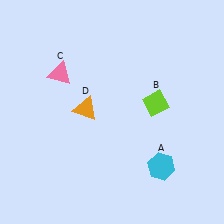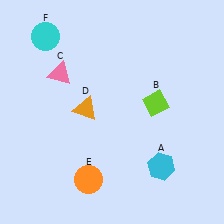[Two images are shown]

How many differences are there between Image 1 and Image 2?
There are 2 differences between the two images.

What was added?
An orange circle (E), a cyan circle (F) were added in Image 2.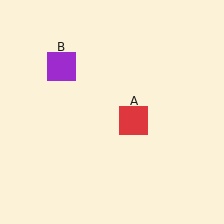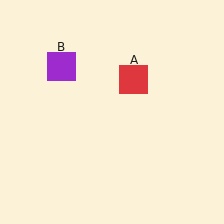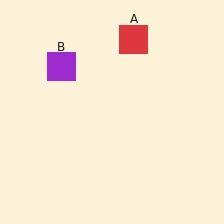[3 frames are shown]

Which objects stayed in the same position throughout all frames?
Purple square (object B) remained stationary.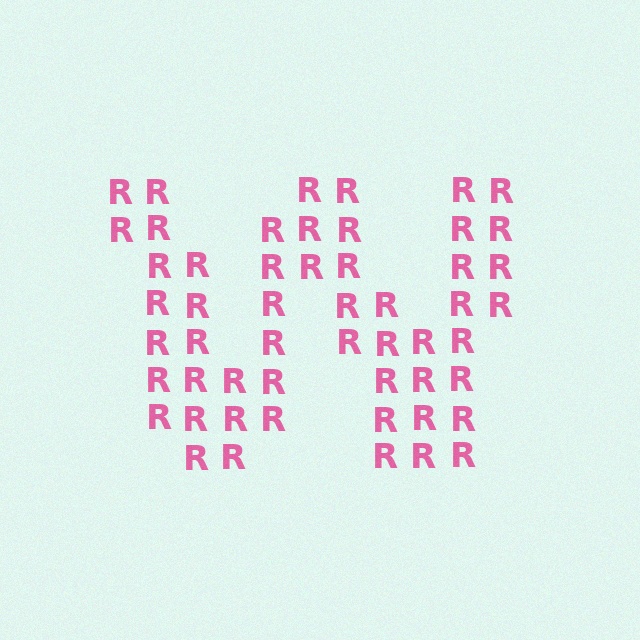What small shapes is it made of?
It is made of small letter R's.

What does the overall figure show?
The overall figure shows the letter W.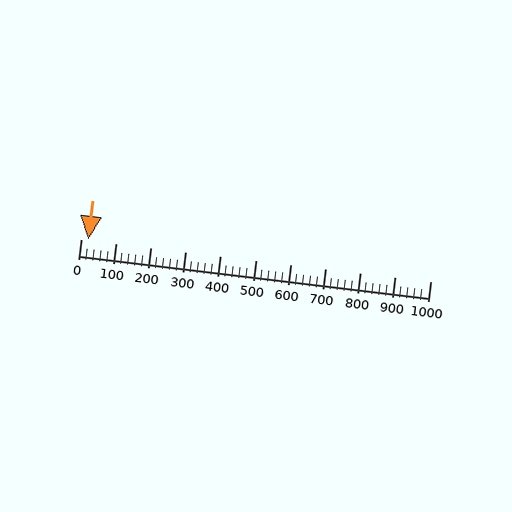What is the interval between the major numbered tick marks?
The major tick marks are spaced 100 units apart.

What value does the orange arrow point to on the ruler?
The orange arrow points to approximately 20.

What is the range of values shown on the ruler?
The ruler shows values from 0 to 1000.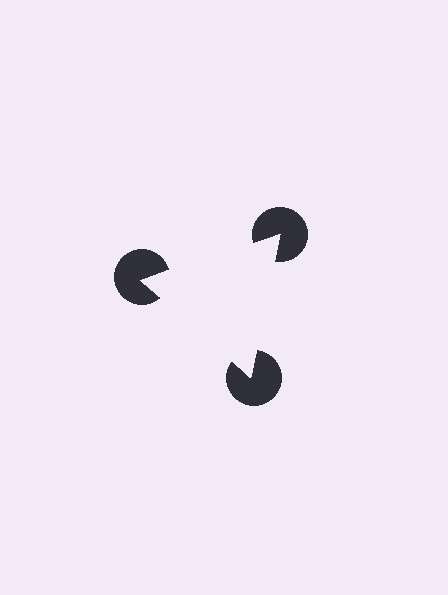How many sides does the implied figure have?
3 sides.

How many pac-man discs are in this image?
There are 3 — one at each vertex of the illusory triangle.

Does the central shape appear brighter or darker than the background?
It typically appears slightly brighter than the background, even though no actual brightness change is drawn.